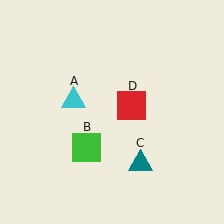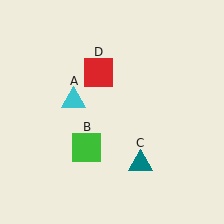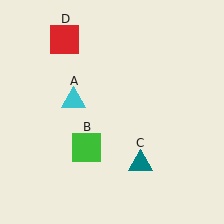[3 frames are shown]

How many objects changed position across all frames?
1 object changed position: red square (object D).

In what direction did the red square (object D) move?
The red square (object D) moved up and to the left.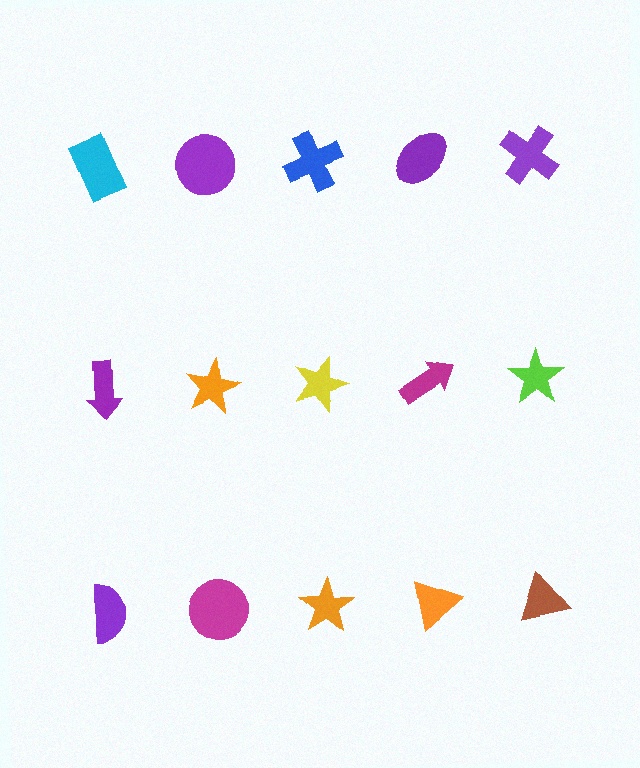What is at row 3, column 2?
A magenta circle.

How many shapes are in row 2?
5 shapes.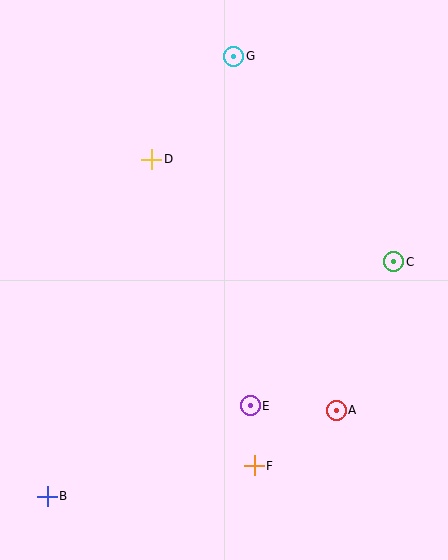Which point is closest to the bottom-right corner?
Point A is closest to the bottom-right corner.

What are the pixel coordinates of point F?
Point F is at (254, 466).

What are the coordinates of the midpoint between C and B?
The midpoint between C and B is at (220, 379).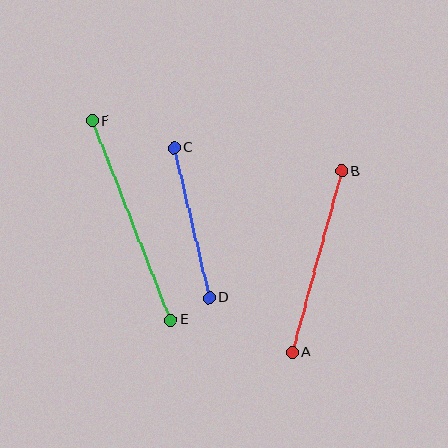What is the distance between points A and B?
The distance is approximately 187 pixels.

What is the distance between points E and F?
The distance is approximately 214 pixels.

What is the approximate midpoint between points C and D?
The midpoint is at approximately (192, 223) pixels.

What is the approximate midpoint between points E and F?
The midpoint is at approximately (131, 220) pixels.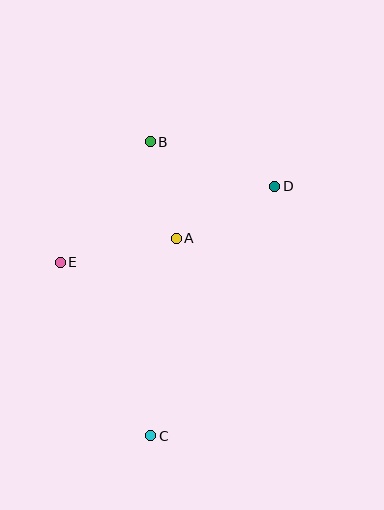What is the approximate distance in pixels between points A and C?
The distance between A and C is approximately 199 pixels.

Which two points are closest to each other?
Points A and B are closest to each other.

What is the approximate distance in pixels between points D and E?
The distance between D and E is approximately 228 pixels.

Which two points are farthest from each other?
Points B and C are farthest from each other.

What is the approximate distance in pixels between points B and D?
The distance between B and D is approximately 133 pixels.